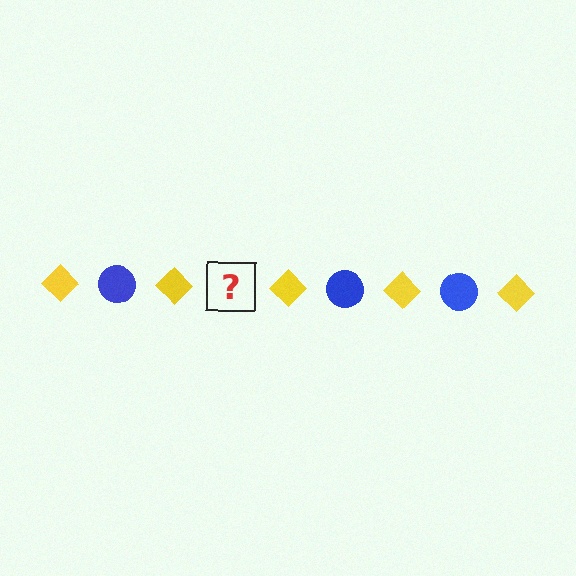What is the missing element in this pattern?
The missing element is a blue circle.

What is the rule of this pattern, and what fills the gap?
The rule is that the pattern alternates between yellow diamond and blue circle. The gap should be filled with a blue circle.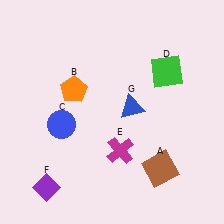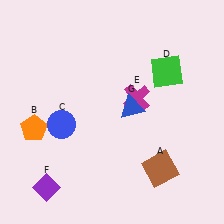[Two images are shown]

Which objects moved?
The objects that moved are: the orange pentagon (B), the magenta cross (E).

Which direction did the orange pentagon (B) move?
The orange pentagon (B) moved left.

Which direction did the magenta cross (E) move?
The magenta cross (E) moved up.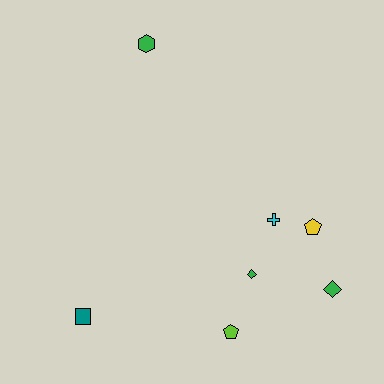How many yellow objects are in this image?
There is 1 yellow object.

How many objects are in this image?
There are 7 objects.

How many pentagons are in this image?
There are 2 pentagons.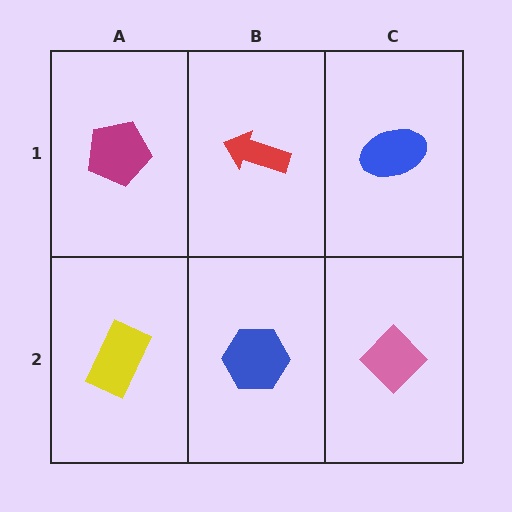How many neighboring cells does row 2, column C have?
2.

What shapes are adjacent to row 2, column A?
A magenta pentagon (row 1, column A), a blue hexagon (row 2, column B).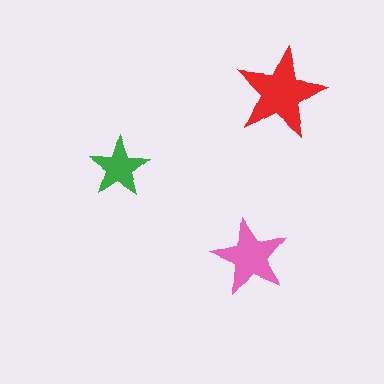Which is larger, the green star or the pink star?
The pink one.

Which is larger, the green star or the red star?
The red one.